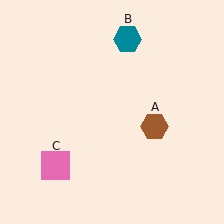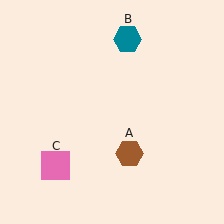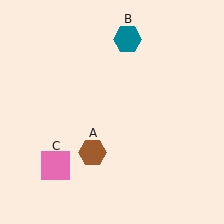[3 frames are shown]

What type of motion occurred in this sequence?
The brown hexagon (object A) rotated clockwise around the center of the scene.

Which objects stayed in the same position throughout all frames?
Teal hexagon (object B) and pink square (object C) remained stationary.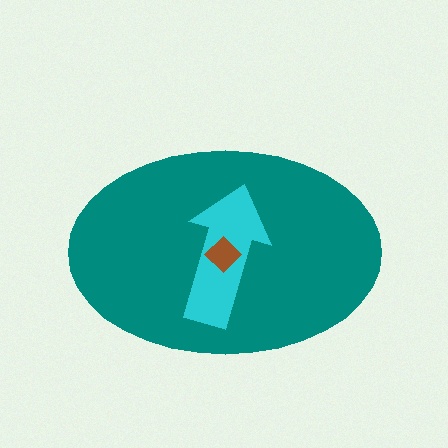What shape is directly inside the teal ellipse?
The cyan arrow.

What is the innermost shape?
The brown diamond.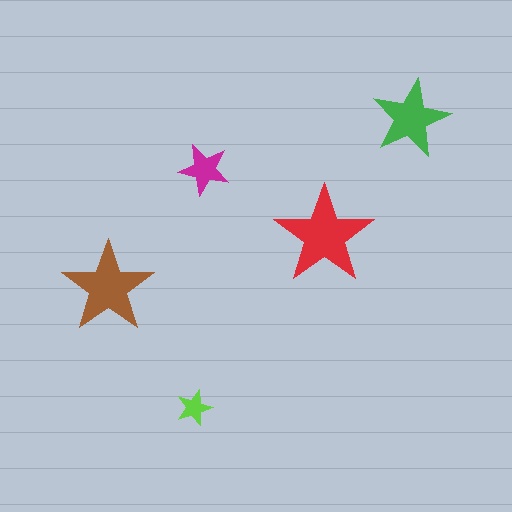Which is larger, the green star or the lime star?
The green one.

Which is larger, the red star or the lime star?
The red one.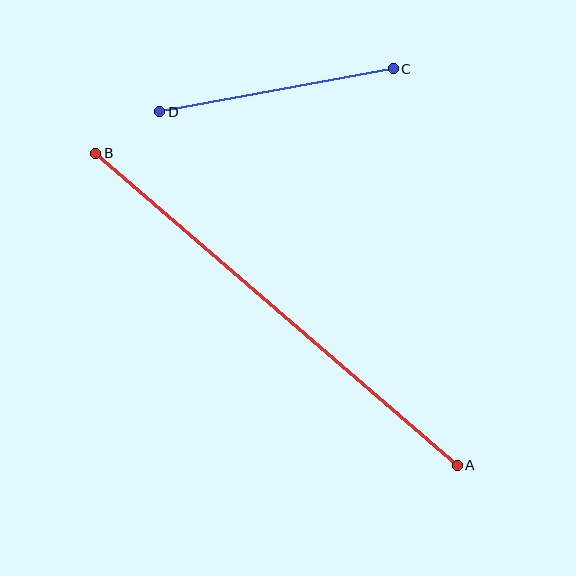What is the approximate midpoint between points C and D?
The midpoint is at approximately (277, 90) pixels.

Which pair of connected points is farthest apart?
Points A and B are farthest apart.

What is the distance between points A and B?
The distance is approximately 477 pixels.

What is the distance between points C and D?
The distance is approximately 238 pixels.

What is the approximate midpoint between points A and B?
The midpoint is at approximately (277, 309) pixels.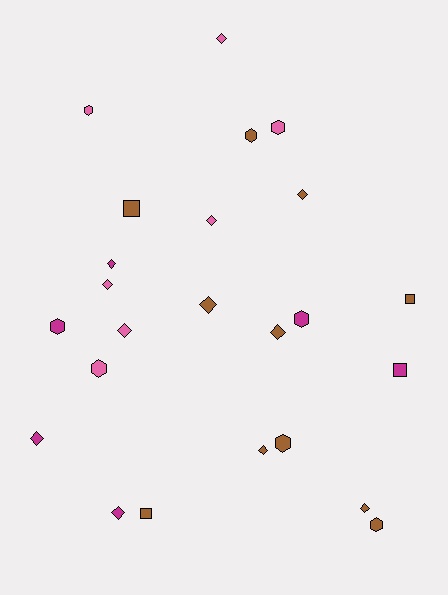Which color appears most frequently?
Brown, with 11 objects.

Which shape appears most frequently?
Diamond, with 12 objects.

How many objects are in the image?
There are 24 objects.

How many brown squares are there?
There are 3 brown squares.